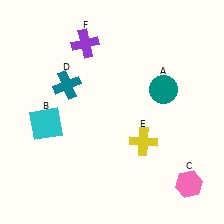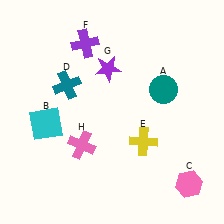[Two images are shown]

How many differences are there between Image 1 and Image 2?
There are 2 differences between the two images.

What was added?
A purple star (G), a pink cross (H) were added in Image 2.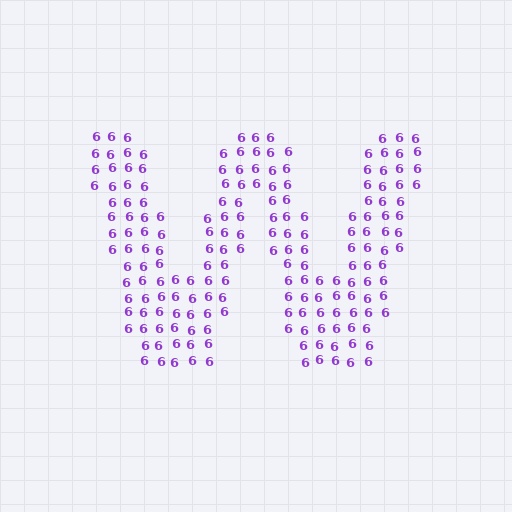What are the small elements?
The small elements are digit 6's.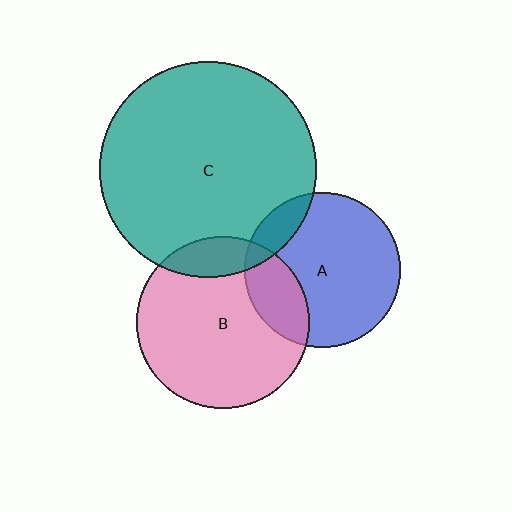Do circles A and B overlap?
Yes.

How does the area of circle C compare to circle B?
Approximately 1.6 times.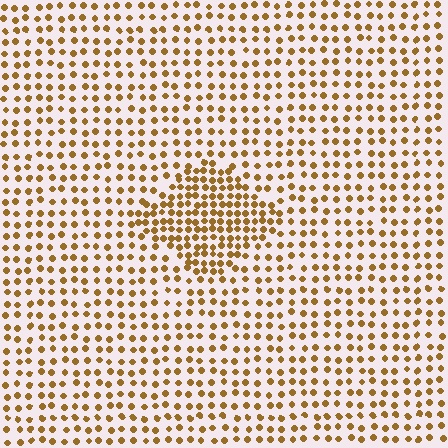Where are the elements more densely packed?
The elements are more densely packed inside the diamond boundary.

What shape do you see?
I see a diamond.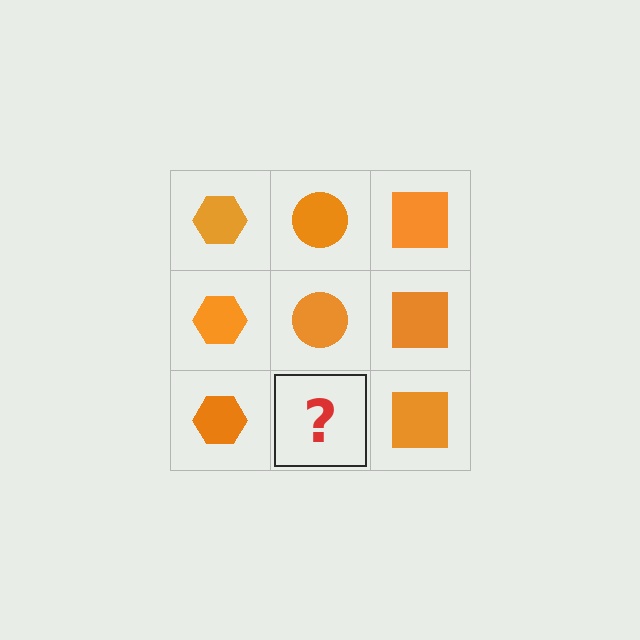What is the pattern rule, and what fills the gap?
The rule is that each column has a consistent shape. The gap should be filled with an orange circle.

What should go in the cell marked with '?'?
The missing cell should contain an orange circle.